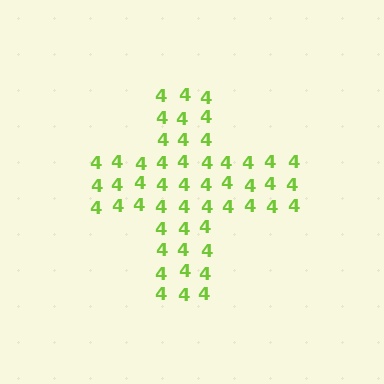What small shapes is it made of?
It is made of small digit 4's.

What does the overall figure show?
The overall figure shows a cross.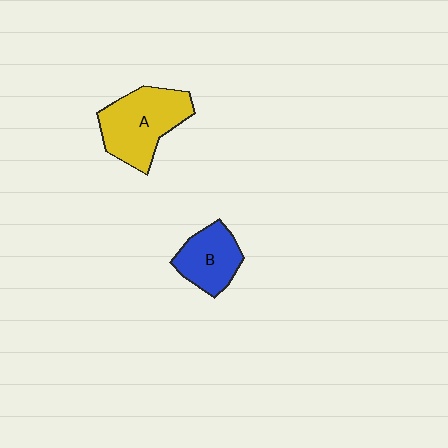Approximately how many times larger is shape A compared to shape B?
Approximately 1.5 times.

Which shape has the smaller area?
Shape B (blue).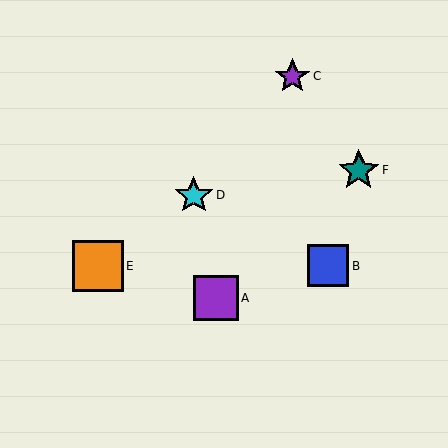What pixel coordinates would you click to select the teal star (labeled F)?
Click at (359, 170) to select the teal star F.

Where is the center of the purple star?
The center of the purple star is at (292, 76).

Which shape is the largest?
The orange square (labeled E) is the largest.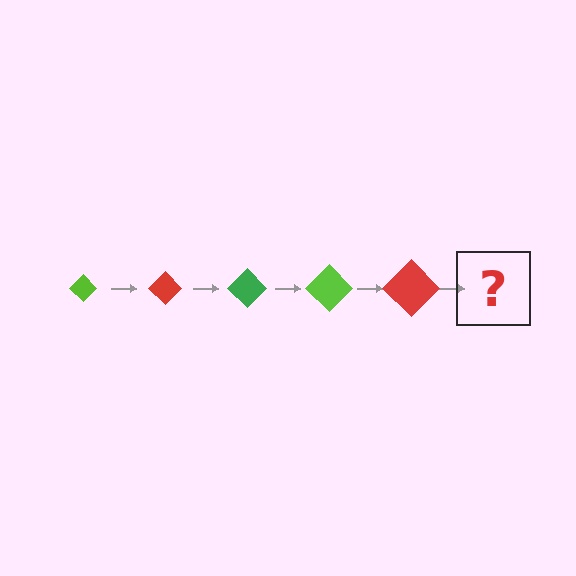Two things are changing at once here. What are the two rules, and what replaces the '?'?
The two rules are that the diamond grows larger each step and the color cycles through lime, red, and green. The '?' should be a green diamond, larger than the previous one.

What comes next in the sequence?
The next element should be a green diamond, larger than the previous one.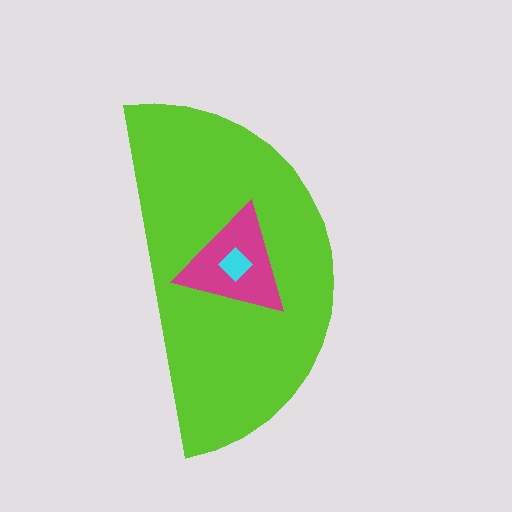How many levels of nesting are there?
3.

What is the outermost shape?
The lime semicircle.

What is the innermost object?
The cyan diamond.